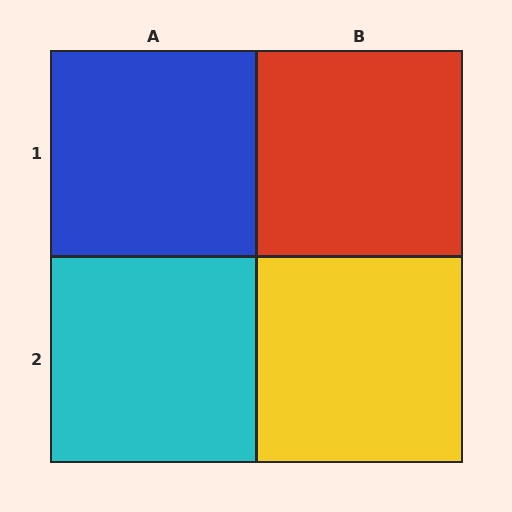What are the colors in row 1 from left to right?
Blue, red.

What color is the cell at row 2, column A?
Cyan.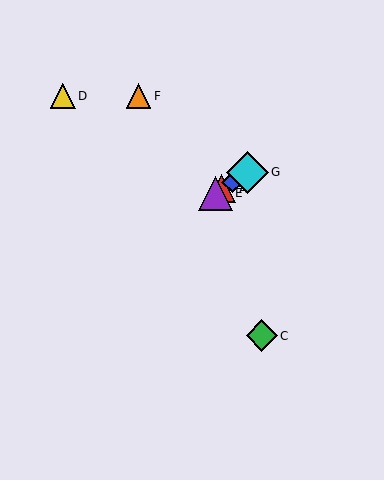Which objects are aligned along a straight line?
Objects A, B, E, G are aligned along a straight line.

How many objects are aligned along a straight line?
4 objects (A, B, E, G) are aligned along a straight line.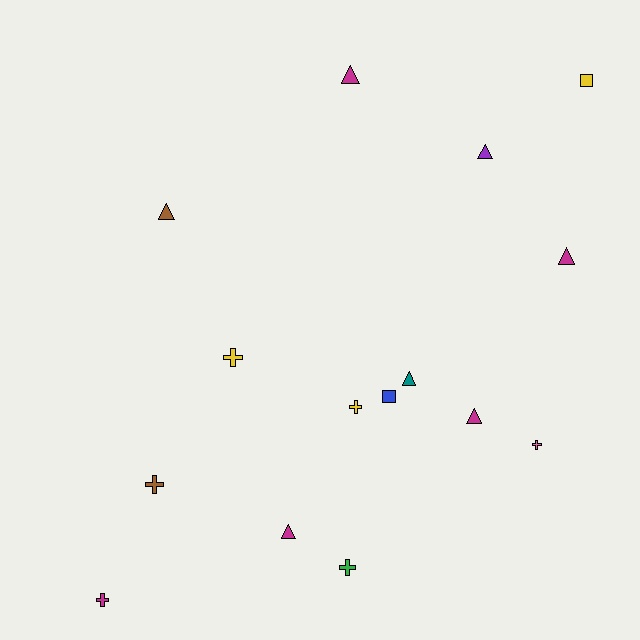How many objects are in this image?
There are 15 objects.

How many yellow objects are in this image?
There are 3 yellow objects.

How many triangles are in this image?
There are 7 triangles.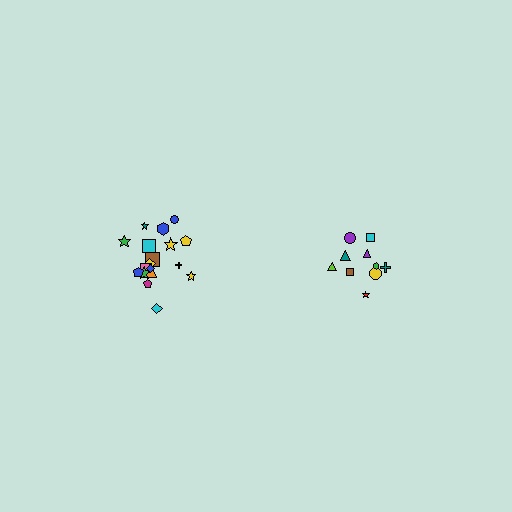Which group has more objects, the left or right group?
The left group.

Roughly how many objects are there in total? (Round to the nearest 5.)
Roughly 30 objects in total.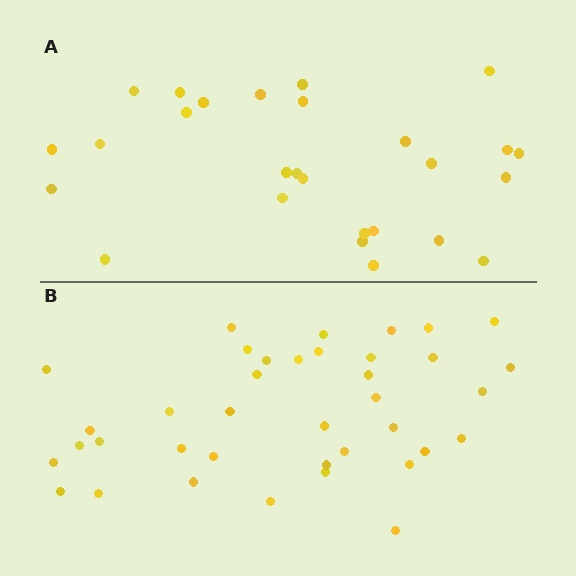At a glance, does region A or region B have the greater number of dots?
Region B (the bottom region) has more dots.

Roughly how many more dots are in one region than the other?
Region B has roughly 12 or so more dots than region A.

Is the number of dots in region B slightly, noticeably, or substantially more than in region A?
Region B has noticeably more, but not dramatically so. The ratio is roughly 1.4 to 1.